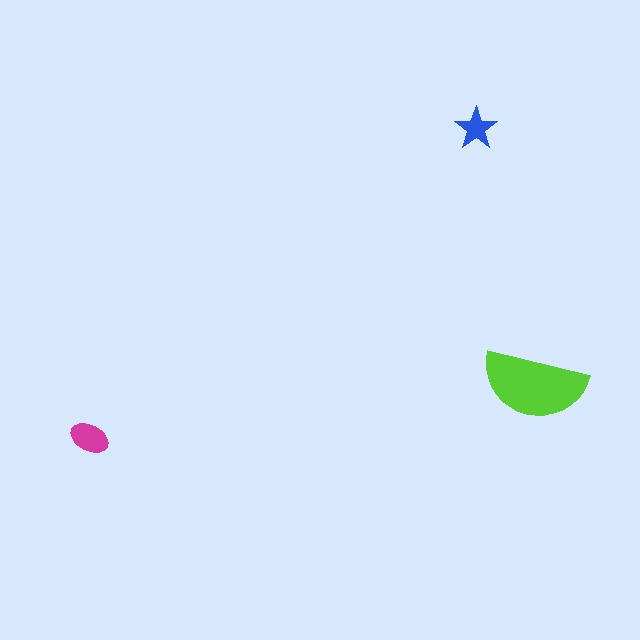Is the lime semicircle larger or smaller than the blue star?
Larger.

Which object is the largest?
The lime semicircle.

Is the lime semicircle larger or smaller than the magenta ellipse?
Larger.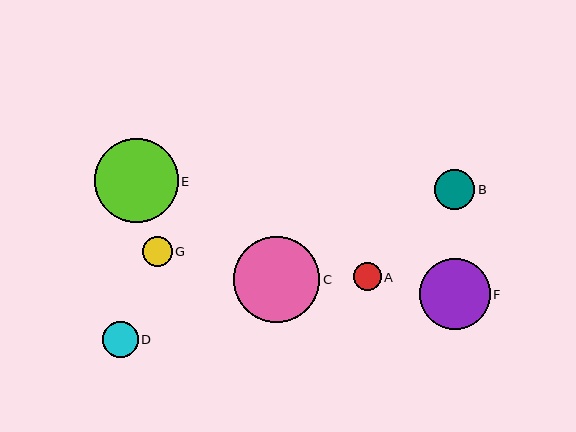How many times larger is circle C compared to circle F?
Circle C is approximately 1.2 times the size of circle F.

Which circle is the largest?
Circle C is the largest with a size of approximately 87 pixels.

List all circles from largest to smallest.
From largest to smallest: C, E, F, B, D, G, A.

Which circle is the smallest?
Circle A is the smallest with a size of approximately 28 pixels.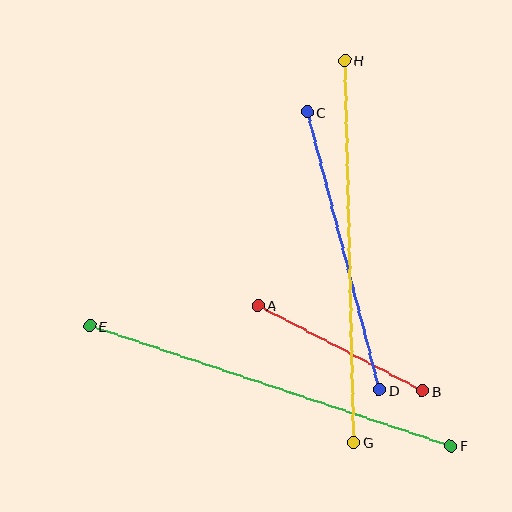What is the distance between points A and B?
The distance is approximately 186 pixels.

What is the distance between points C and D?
The distance is approximately 287 pixels.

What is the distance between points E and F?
The distance is approximately 381 pixels.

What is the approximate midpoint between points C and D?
The midpoint is at approximately (343, 251) pixels.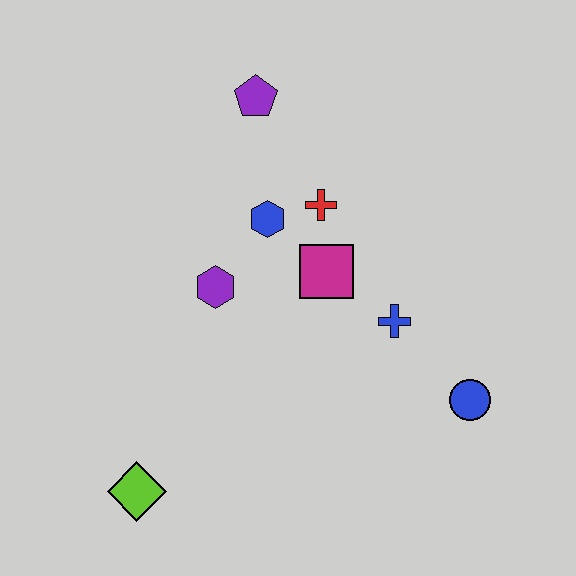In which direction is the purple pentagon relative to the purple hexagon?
The purple pentagon is above the purple hexagon.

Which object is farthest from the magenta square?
The lime diamond is farthest from the magenta square.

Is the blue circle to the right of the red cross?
Yes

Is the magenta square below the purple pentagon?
Yes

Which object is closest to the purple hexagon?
The blue hexagon is closest to the purple hexagon.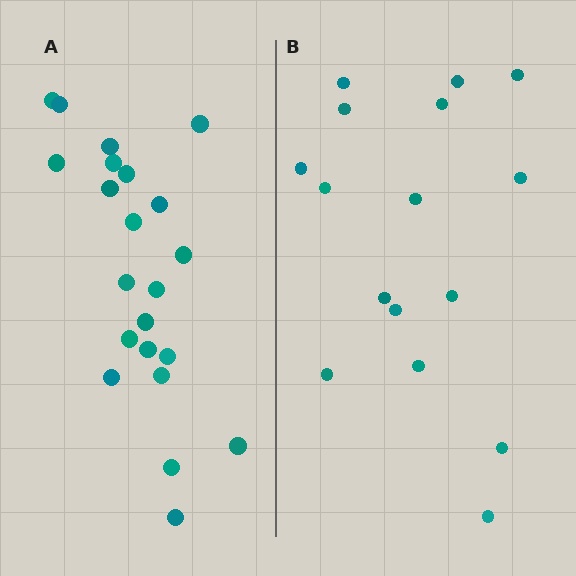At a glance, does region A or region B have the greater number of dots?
Region A (the left region) has more dots.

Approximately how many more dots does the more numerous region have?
Region A has about 6 more dots than region B.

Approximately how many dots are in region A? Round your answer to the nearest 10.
About 20 dots. (The exact count is 22, which rounds to 20.)